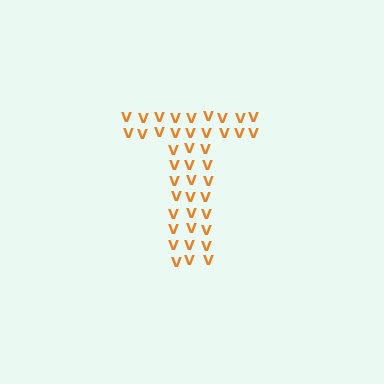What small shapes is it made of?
It is made of small letter V's.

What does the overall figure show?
The overall figure shows the letter T.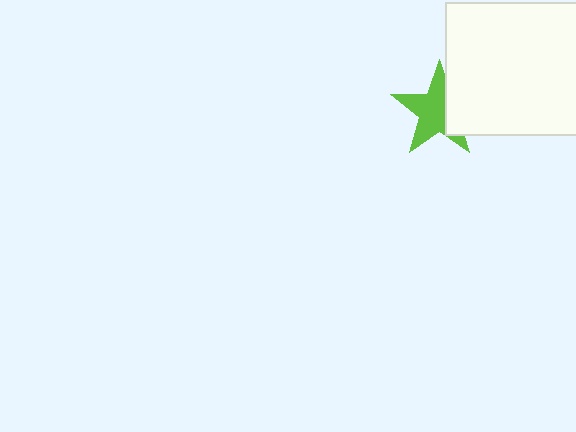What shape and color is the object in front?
The object in front is a white square.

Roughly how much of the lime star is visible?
Most of it is visible (roughly 68%).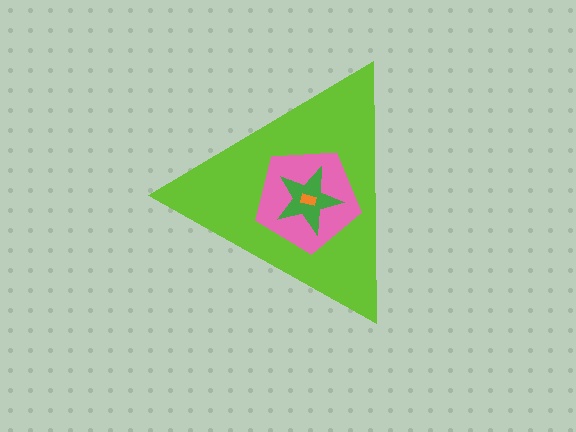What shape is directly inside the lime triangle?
The pink pentagon.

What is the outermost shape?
The lime triangle.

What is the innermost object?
The orange rectangle.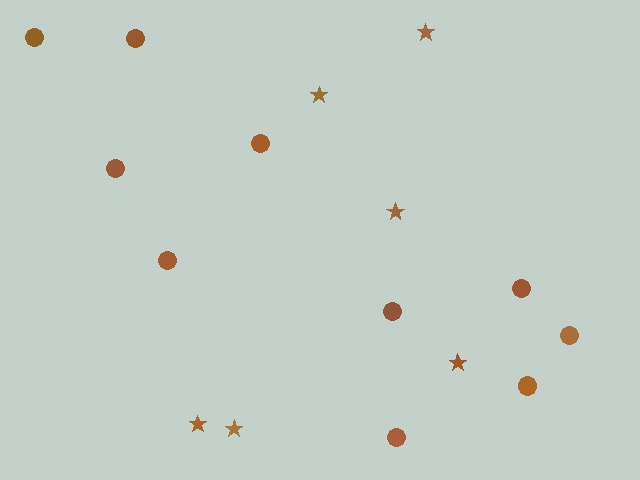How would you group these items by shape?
There are 2 groups: one group of circles (10) and one group of stars (6).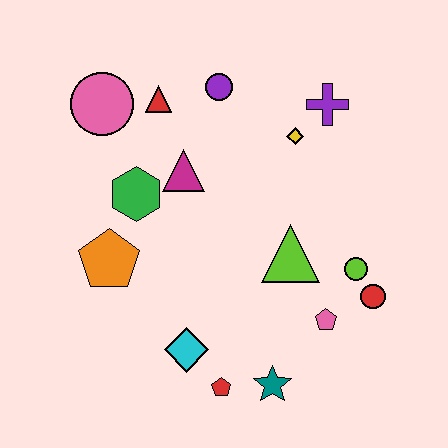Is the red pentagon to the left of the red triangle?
No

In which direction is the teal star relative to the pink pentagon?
The teal star is below the pink pentagon.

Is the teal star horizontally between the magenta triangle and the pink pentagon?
Yes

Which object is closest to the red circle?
The lime circle is closest to the red circle.